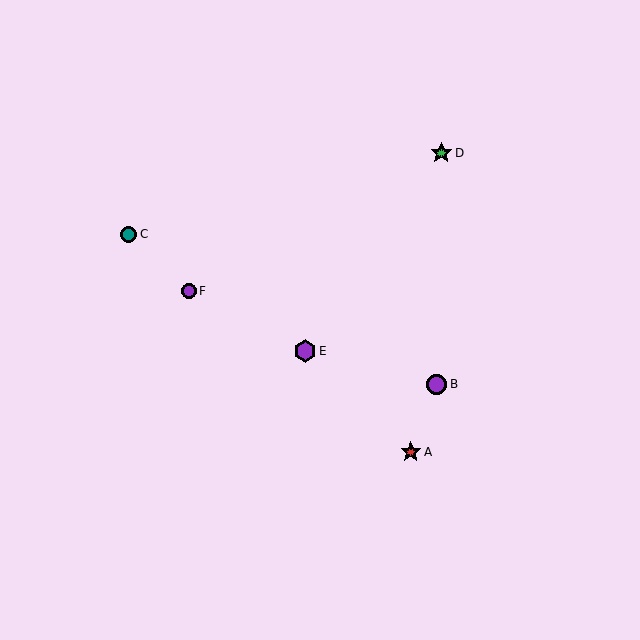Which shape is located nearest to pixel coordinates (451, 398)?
The purple circle (labeled B) at (437, 384) is nearest to that location.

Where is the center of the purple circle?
The center of the purple circle is at (189, 291).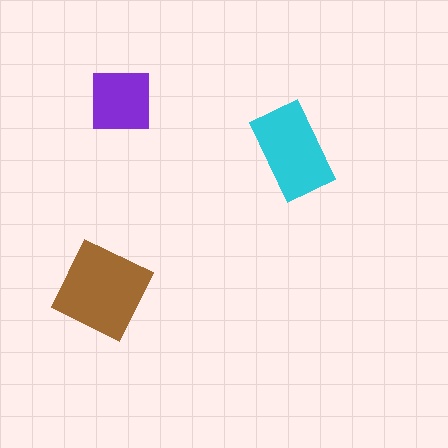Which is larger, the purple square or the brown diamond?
The brown diamond.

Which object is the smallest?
The purple square.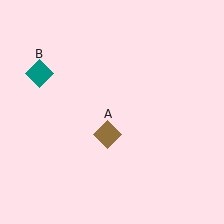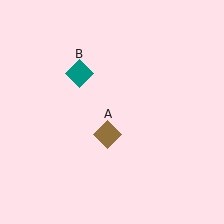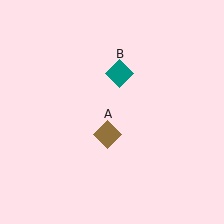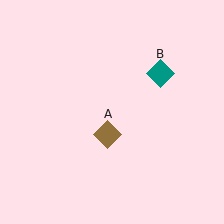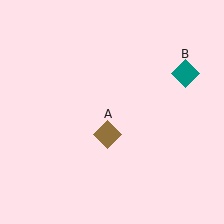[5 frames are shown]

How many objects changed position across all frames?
1 object changed position: teal diamond (object B).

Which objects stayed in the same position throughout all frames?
Brown diamond (object A) remained stationary.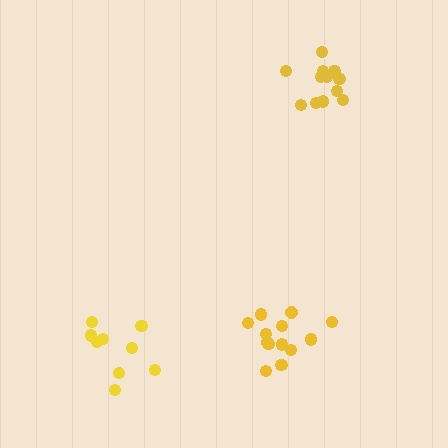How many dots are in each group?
Group 1: 12 dots, Group 2: 9 dots, Group 3: 13 dots (34 total).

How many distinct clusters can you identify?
There are 3 distinct clusters.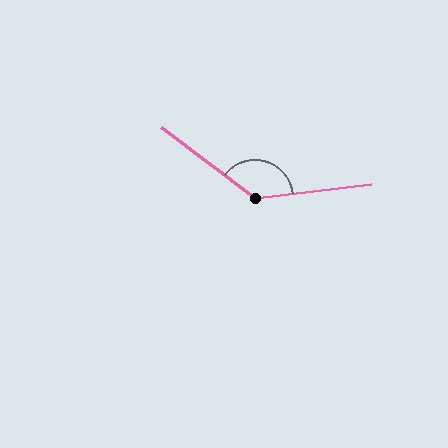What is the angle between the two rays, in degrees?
Approximately 136 degrees.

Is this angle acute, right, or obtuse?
It is obtuse.